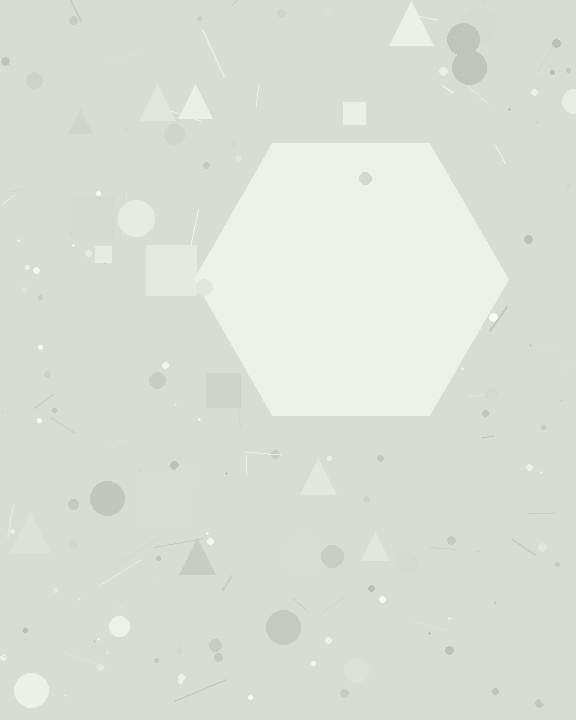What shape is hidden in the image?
A hexagon is hidden in the image.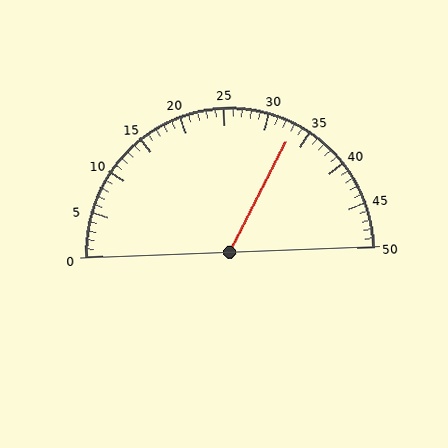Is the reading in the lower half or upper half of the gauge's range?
The reading is in the upper half of the range (0 to 50).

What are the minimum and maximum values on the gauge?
The gauge ranges from 0 to 50.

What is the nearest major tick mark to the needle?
The nearest major tick mark is 35.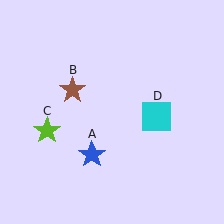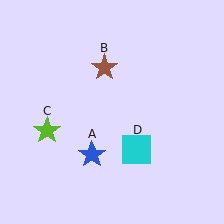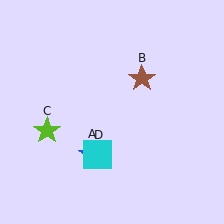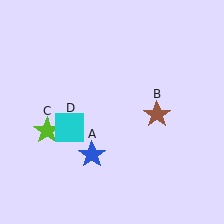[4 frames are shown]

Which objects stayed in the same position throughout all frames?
Blue star (object A) and lime star (object C) remained stationary.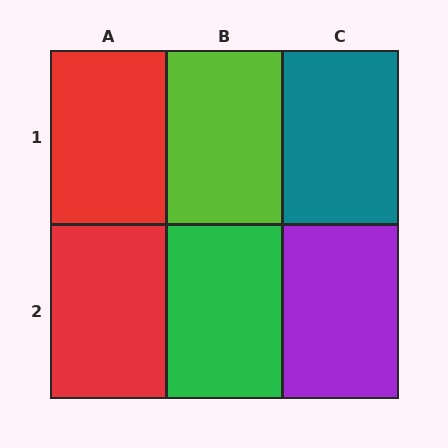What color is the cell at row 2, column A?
Red.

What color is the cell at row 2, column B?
Green.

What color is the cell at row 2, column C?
Purple.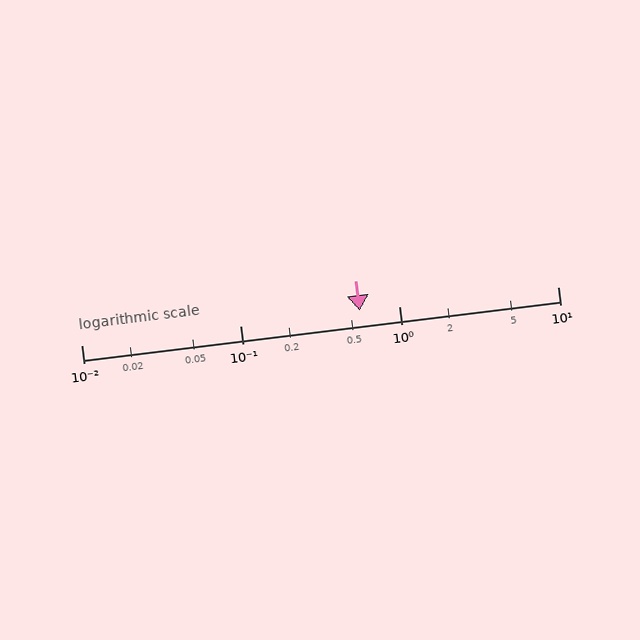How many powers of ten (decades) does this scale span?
The scale spans 3 decades, from 0.01 to 10.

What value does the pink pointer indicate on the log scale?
The pointer indicates approximately 0.57.